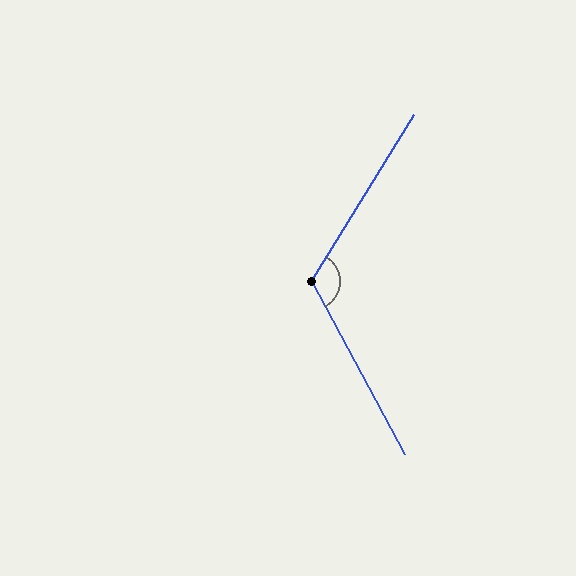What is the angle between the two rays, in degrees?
Approximately 120 degrees.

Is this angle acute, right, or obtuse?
It is obtuse.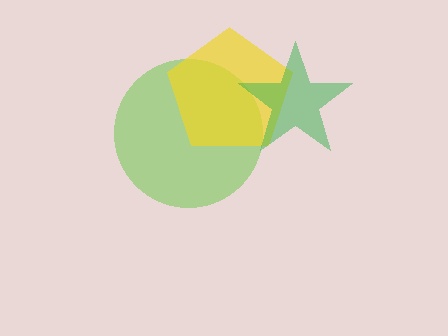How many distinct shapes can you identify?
There are 3 distinct shapes: a lime circle, a yellow pentagon, a green star.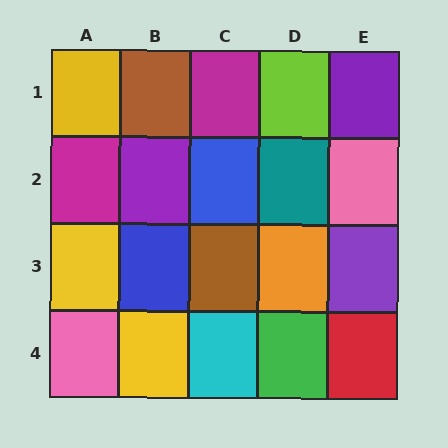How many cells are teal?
1 cell is teal.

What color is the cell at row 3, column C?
Brown.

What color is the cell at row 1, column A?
Yellow.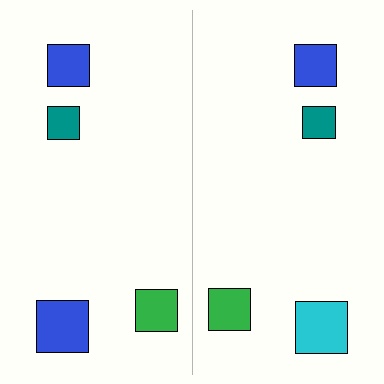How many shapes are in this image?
There are 8 shapes in this image.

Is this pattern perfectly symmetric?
No, the pattern is not perfectly symmetric. The cyan square on the right side breaks the symmetry — its mirror counterpart is blue.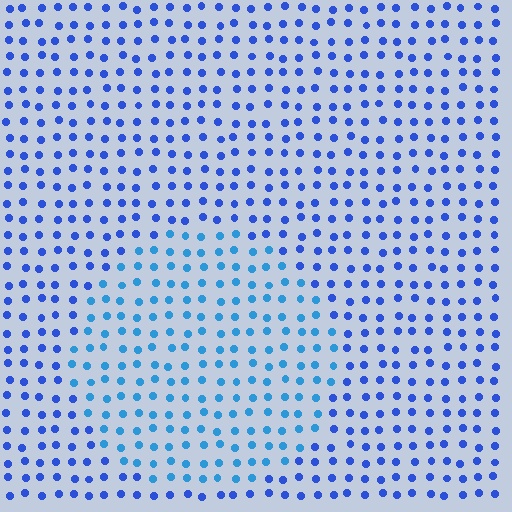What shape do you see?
I see a circle.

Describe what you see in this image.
The image is filled with small blue elements in a uniform arrangement. A circle-shaped region is visible where the elements are tinted to a slightly different hue, forming a subtle color boundary.